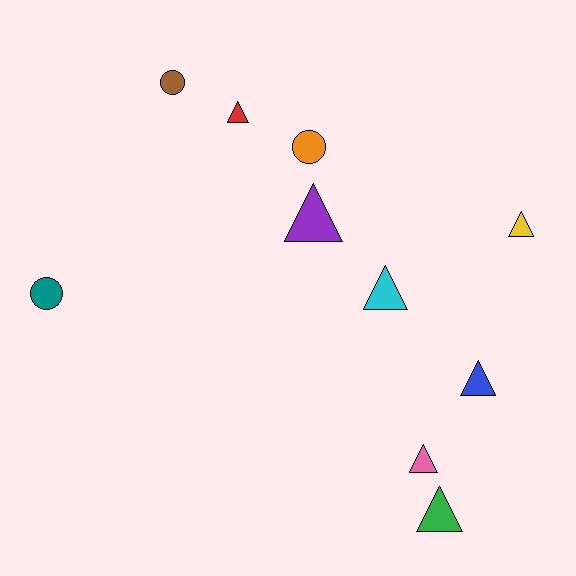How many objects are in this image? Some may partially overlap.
There are 10 objects.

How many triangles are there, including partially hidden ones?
There are 7 triangles.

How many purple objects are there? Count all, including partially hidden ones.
There is 1 purple object.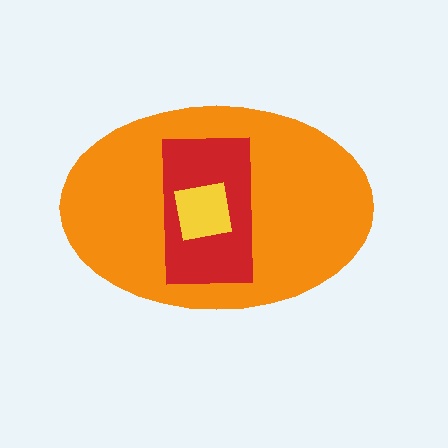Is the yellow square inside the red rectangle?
Yes.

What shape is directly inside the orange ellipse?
The red rectangle.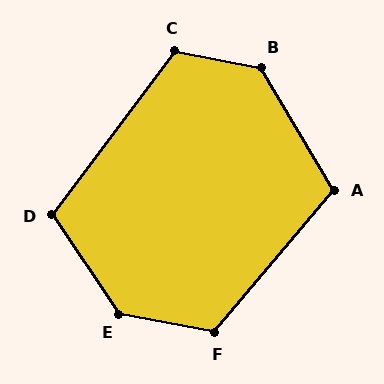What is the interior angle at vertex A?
Approximately 109 degrees (obtuse).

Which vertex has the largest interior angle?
E, at approximately 135 degrees.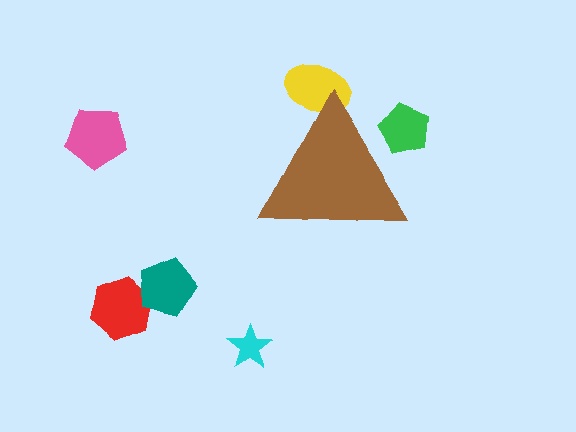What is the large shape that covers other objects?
A brown triangle.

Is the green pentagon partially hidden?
Yes, the green pentagon is partially hidden behind the brown triangle.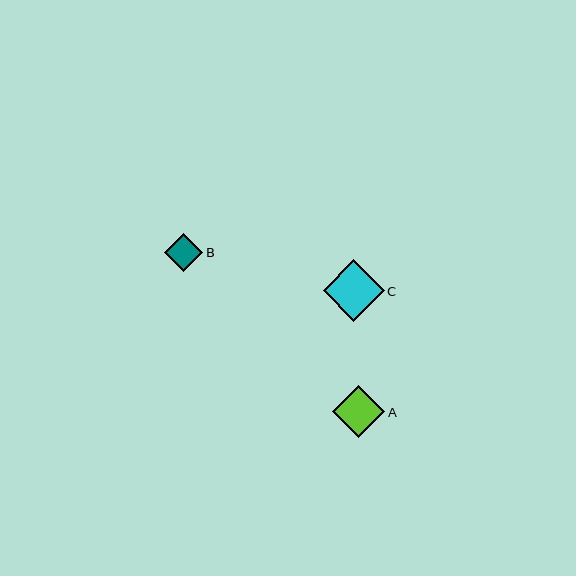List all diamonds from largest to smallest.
From largest to smallest: C, A, B.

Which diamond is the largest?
Diamond C is the largest with a size of approximately 61 pixels.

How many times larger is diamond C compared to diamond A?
Diamond C is approximately 1.2 times the size of diamond A.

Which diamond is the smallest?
Diamond B is the smallest with a size of approximately 38 pixels.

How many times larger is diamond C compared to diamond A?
Diamond C is approximately 1.2 times the size of diamond A.